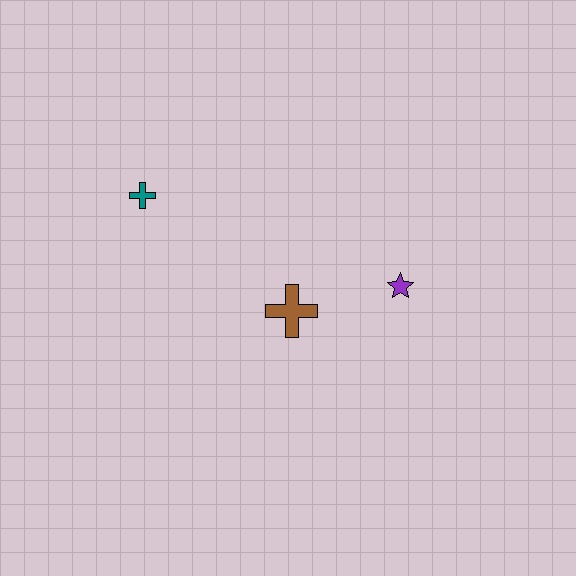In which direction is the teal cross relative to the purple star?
The teal cross is to the left of the purple star.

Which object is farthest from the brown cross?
The teal cross is farthest from the brown cross.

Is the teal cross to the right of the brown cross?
No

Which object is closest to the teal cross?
The brown cross is closest to the teal cross.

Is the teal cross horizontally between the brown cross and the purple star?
No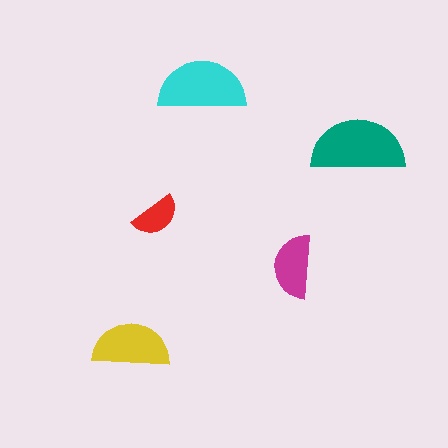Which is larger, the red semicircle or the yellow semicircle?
The yellow one.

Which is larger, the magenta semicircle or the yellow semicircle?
The yellow one.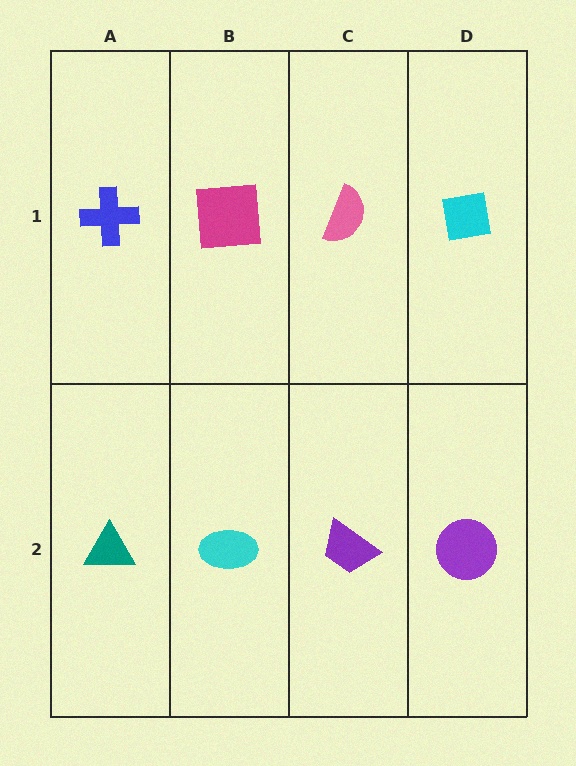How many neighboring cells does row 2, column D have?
2.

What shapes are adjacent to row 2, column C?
A pink semicircle (row 1, column C), a cyan ellipse (row 2, column B), a purple circle (row 2, column D).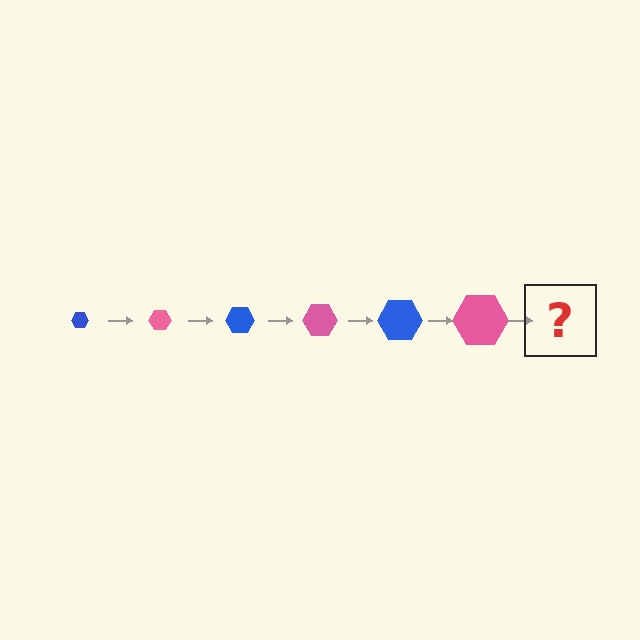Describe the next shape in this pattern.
It should be a blue hexagon, larger than the previous one.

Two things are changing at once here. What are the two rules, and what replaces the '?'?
The two rules are that the hexagon grows larger each step and the color cycles through blue and pink. The '?' should be a blue hexagon, larger than the previous one.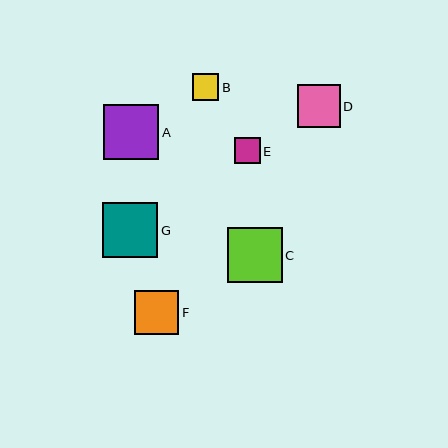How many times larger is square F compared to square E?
Square F is approximately 1.7 times the size of square E.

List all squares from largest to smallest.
From largest to smallest: G, C, A, F, D, B, E.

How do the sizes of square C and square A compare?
Square C and square A are approximately the same size.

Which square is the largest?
Square G is the largest with a size of approximately 55 pixels.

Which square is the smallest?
Square E is the smallest with a size of approximately 26 pixels.